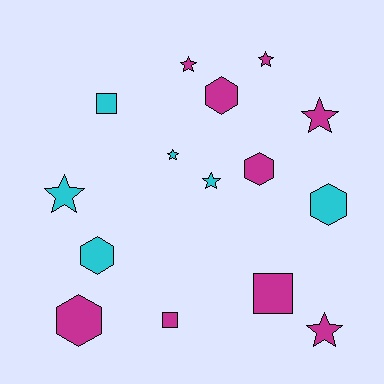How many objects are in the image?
There are 15 objects.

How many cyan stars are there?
There are 3 cyan stars.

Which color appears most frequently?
Magenta, with 9 objects.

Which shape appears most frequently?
Star, with 7 objects.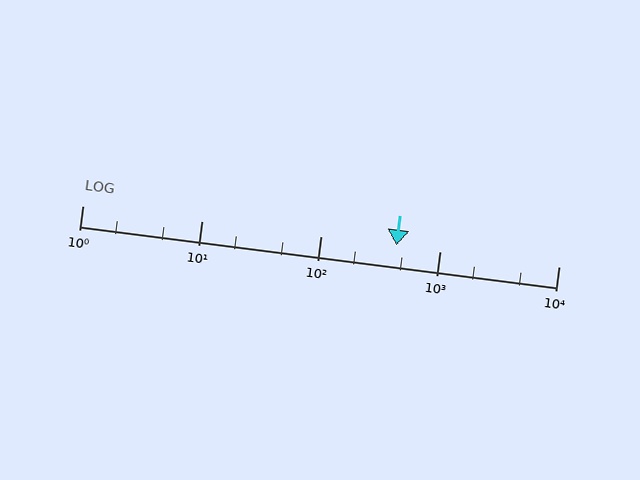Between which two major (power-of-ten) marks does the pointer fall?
The pointer is between 100 and 1000.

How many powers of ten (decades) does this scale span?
The scale spans 4 decades, from 1 to 10000.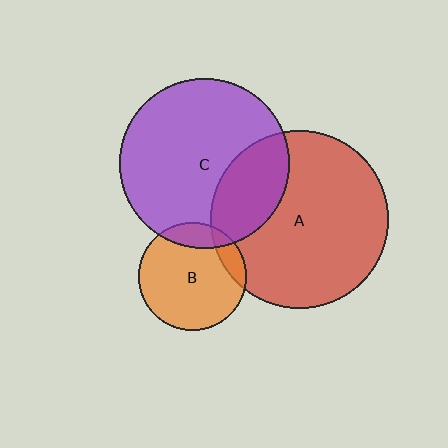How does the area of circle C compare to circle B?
Approximately 2.5 times.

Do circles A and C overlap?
Yes.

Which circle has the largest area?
Circle A (red).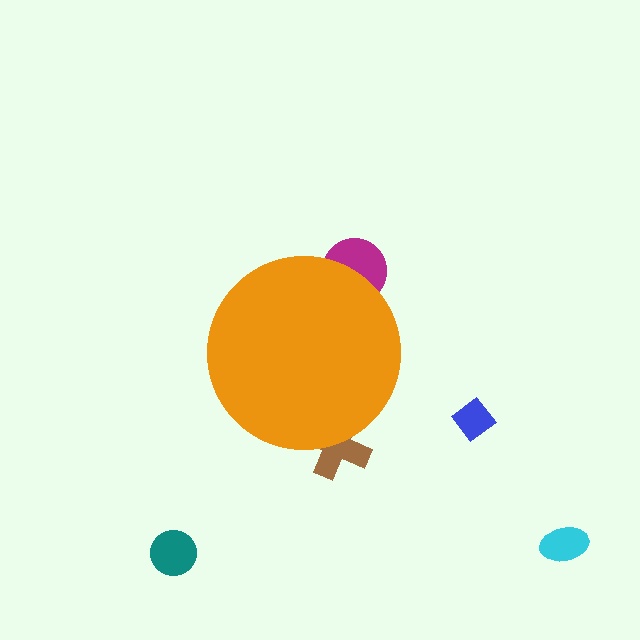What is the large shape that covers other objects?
An orange circle.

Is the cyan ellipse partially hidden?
No, the cyan ellipse is fully visible.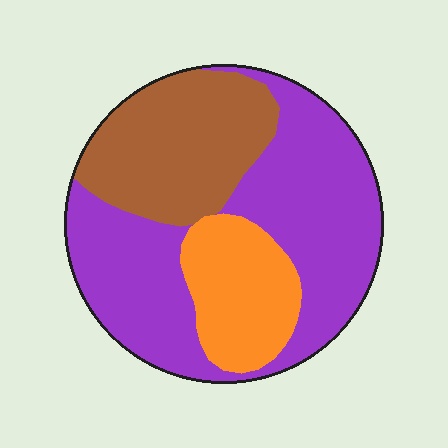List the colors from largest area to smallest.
From largest to smallest: purple, brown, orange.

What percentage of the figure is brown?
Brown takes up about one quarter (1/4) of the figure.